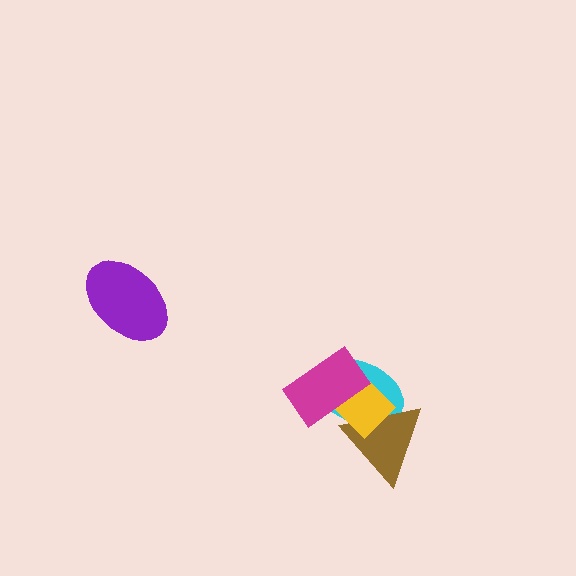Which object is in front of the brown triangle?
The yellow diamond is in front of the brown triangle.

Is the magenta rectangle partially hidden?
No, no other shape covers it.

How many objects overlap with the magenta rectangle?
2 objects overlap with the magenta rectangle.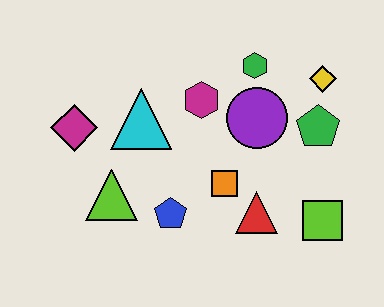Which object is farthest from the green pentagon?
The magenta diamond is farthest from the green pentagon.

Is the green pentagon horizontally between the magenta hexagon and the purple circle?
No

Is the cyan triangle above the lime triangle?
Yes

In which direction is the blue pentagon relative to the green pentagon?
The blue pentagon is to the left of the green pentagon.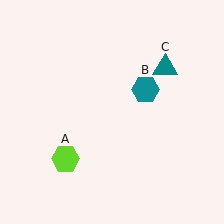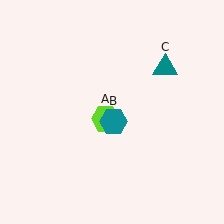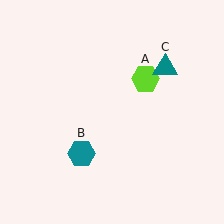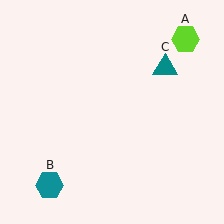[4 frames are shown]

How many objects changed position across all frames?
2 objects changed position: lime hexagon (object A), teal hexagon (object B).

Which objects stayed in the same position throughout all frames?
Teal triangle (object C) remained stationary.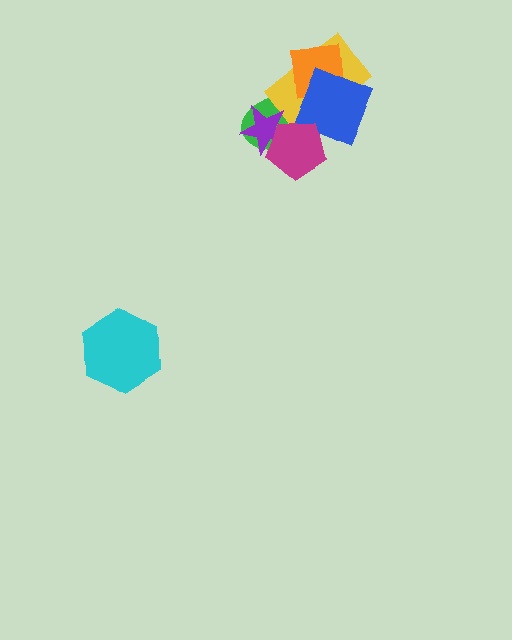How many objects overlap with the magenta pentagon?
4 objects overlap with the magenta pentagon.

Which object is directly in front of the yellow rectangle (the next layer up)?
The orange square is directly in front of the yellow rectangle.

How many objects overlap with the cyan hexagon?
0 objects overlap with the cyan hexagon.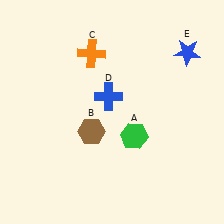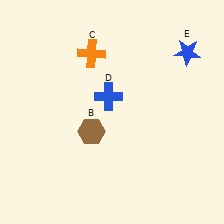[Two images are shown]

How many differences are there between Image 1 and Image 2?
There is 1 difference between the two images.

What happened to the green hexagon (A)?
The green hexagon (A) was removed in Image 2. It was in the bottom-right area of Image 1.